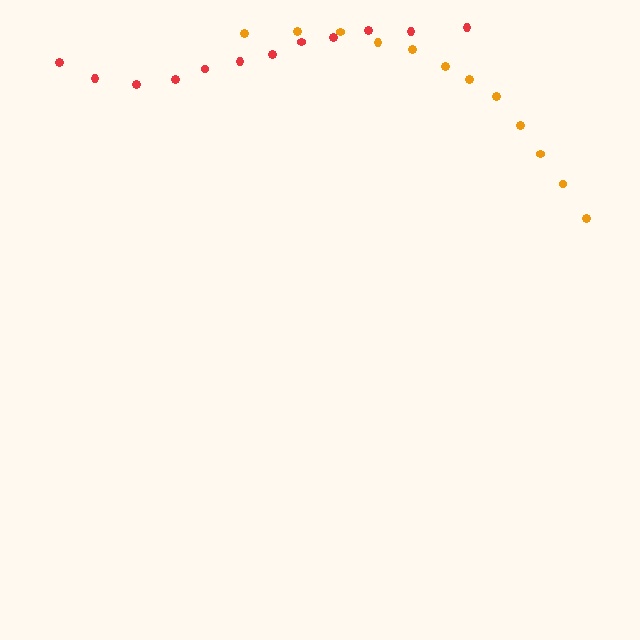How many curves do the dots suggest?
There are 2 distinct paths.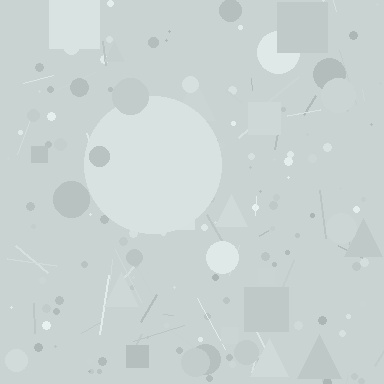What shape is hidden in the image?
A circle is hidden in the image.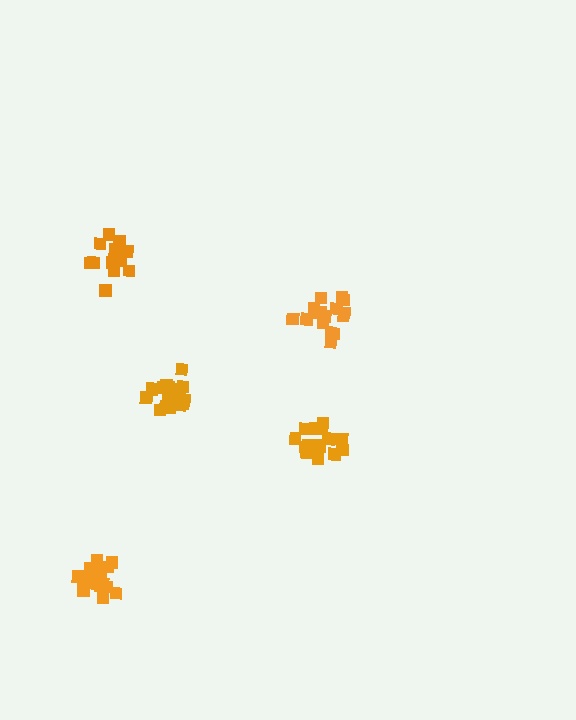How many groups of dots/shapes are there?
There are 5 groups.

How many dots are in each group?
Group 1: 17 dots, Group 2: 14 dots, Group 3: 17 dots, Group 4: 17 dots, Group 5: 15 dots (80 total).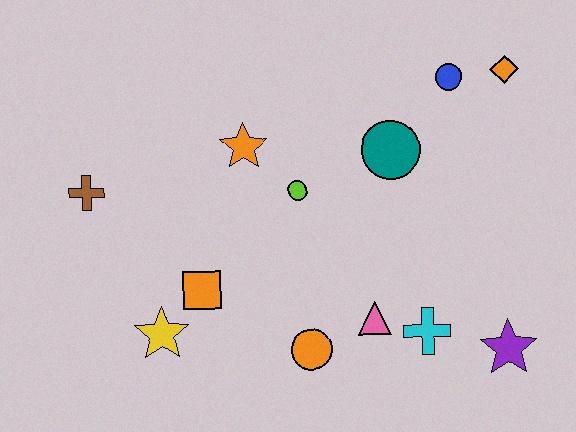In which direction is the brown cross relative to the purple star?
The brown cross is to the left of the purple star.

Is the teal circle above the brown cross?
Yes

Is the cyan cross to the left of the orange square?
No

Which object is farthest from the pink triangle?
The brown cross is farthest from the pink triangle.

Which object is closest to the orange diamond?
The blue circle is closest to the orange diamond.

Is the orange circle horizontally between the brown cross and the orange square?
No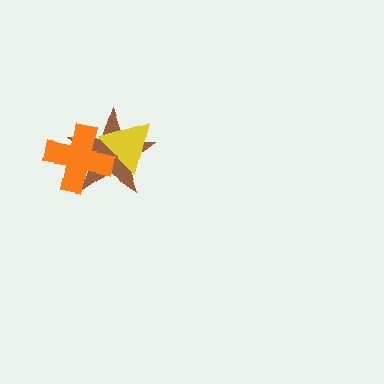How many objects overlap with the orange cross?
2 objects overlap with the orange cross.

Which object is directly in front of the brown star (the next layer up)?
The orange cross is directly in front of the brown star.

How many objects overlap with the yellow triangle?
2 objects overlap with the yellow triangle.